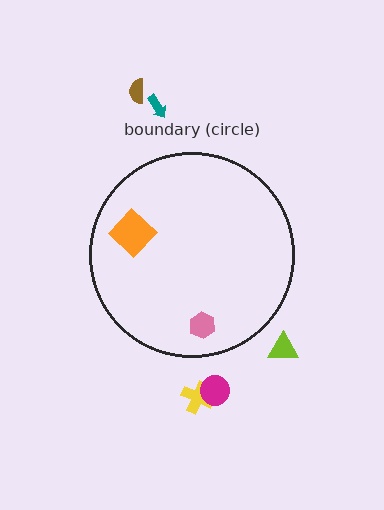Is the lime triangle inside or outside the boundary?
Outside.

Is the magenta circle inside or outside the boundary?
Outside.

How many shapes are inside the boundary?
2 inside, 5 outside.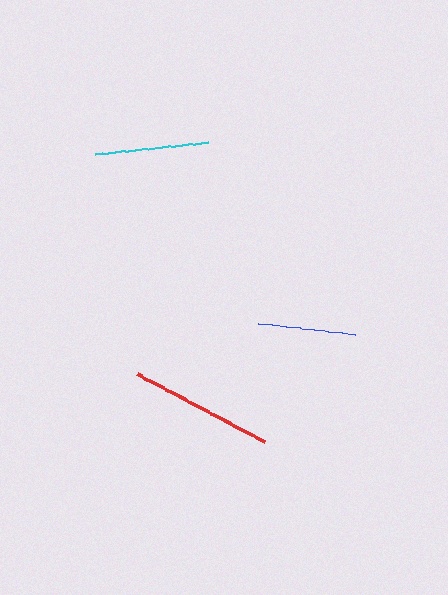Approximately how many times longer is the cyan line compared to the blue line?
The cyan line is approximately 1.1 times the length of the blue line.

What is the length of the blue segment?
The blue segment is approximately 98 pixels long.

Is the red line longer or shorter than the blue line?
The red line is longer than the blue line.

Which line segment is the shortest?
The blue line is the shortest at approximately 98 pixels.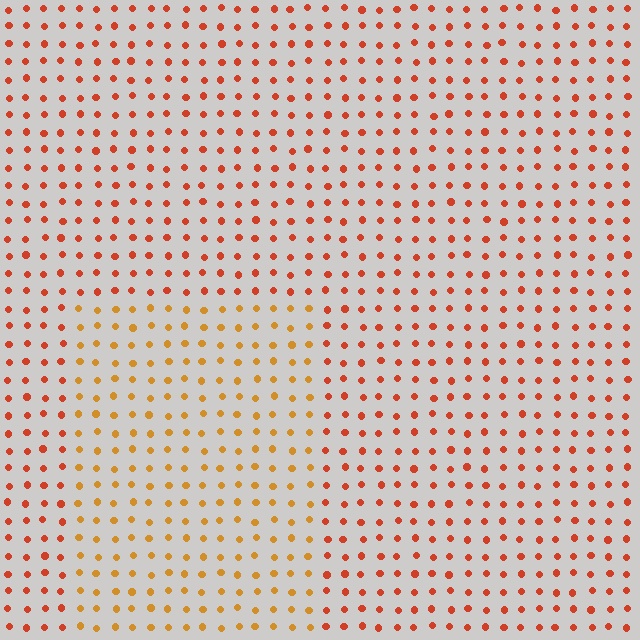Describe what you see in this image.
The image is filled with small red elements in a uniform arrangement. A rectangle-shaped region is visible where the elements are tinted to a slightly different hue, forming a subtle color boundary.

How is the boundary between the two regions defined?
The boundary is defined purely by a slight shift in hue (about 29 degrees). Spacing, size, and orientation are identical on both sides.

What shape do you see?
I see a rectangle.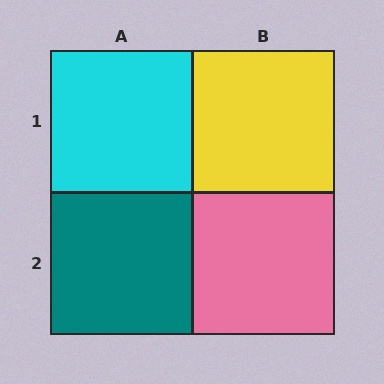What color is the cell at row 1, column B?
Yellow.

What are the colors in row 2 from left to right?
Teal, pink.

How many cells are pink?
1 cell is pink.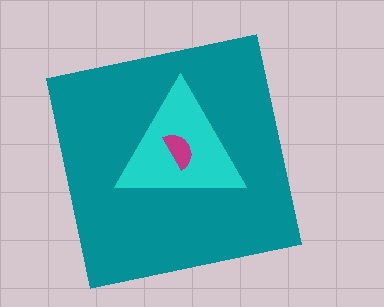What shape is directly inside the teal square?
The cyan triangle.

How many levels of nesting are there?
3.